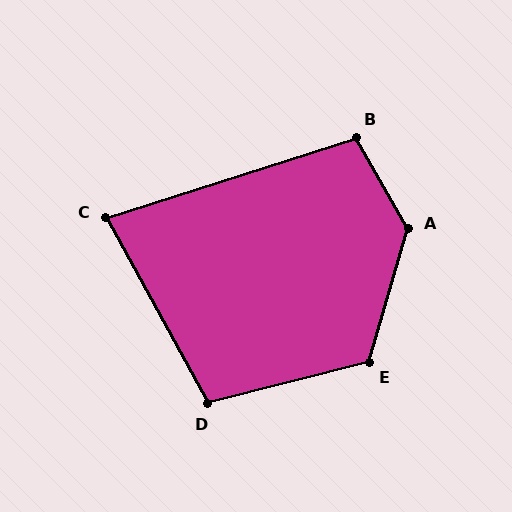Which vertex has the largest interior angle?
A, at approximately 133 degrees.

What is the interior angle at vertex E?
Approximately 121 degrees (obtuse).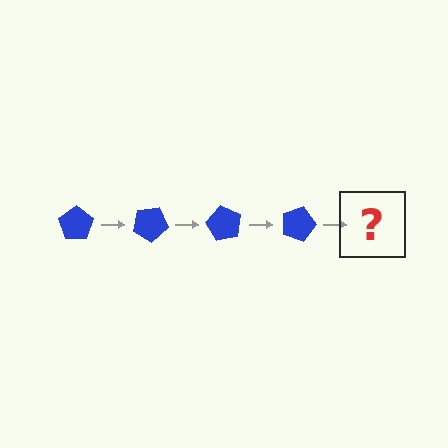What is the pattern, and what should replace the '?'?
The pattern is that the pentagon rotates 30 degrees each step. The '?' should be a blue pentagon rotated 120 degrees.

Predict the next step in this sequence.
The next step is a blue pentagon rotated 120 degrees.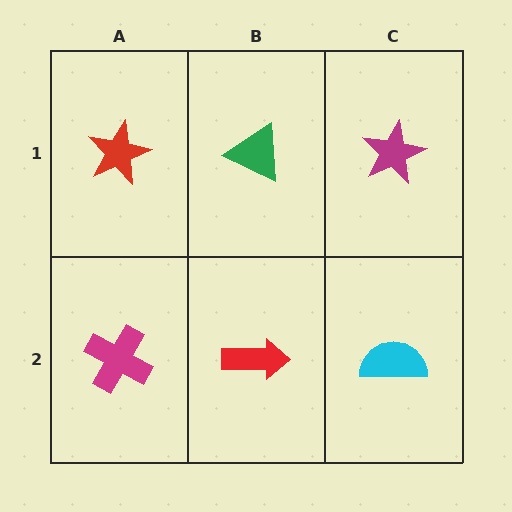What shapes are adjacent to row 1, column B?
A red arrow (row 2, column B), a red star (row 1, column A), a magenta star (row 1, column C).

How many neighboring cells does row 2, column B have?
3.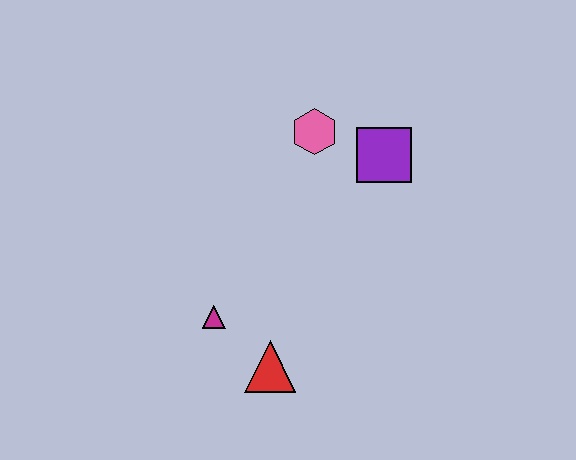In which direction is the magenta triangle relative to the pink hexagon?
The magenta triangle is below the pink hexagon.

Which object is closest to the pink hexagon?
The purple square is closest to the pink hexagon.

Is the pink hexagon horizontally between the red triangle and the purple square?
Yes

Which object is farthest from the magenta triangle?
The purple square is farthest from the magenta triangle.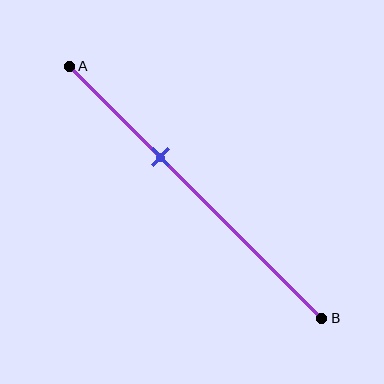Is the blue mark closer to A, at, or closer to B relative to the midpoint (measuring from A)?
The blue mark is closer to point A than the midpoint of segment AB.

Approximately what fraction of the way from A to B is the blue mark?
The blue mark is approximately 35% of the way from A to B.